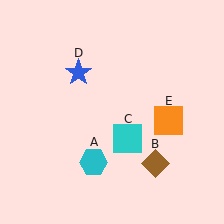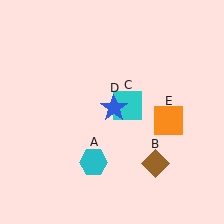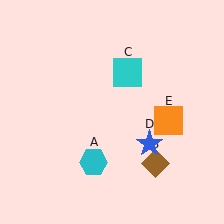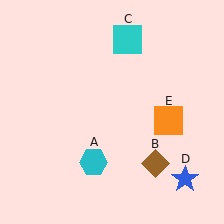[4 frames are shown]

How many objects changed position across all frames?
2 objects changed position: cyan square (object C), blue star (object D).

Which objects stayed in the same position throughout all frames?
Cyan hexagon (object A) and brown diamond (object B) and orange square (object E) remained stationary.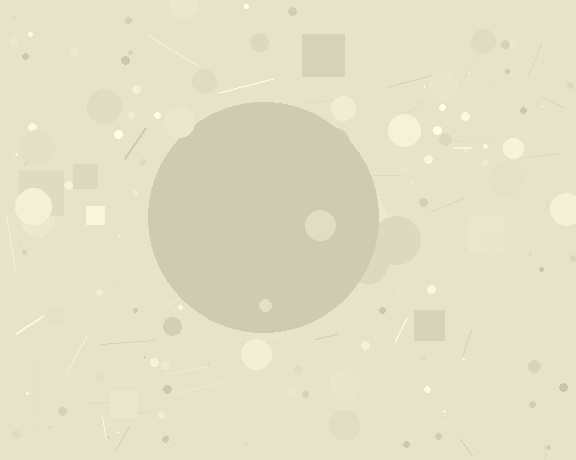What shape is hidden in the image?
A circle is hidden in the image.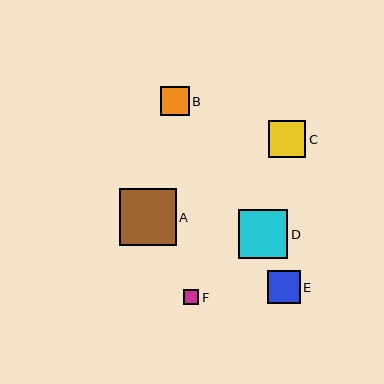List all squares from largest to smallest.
From largest to smallest: A, D, C, E, B, F.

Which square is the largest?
Square A is the largest with a size of approximately 57 pixels.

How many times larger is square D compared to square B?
Square D is approximately 1.7 times the size of square B.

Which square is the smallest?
Square F is the smallest with a size of approximately 15 pixels.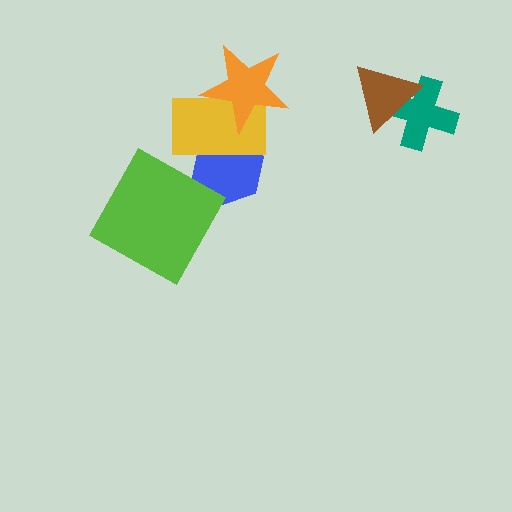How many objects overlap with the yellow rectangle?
2 objects overlap with the yellow rectangle.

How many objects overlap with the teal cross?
1 object overlaps with the teal cross.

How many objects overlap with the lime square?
0 objects overlap with the lime square.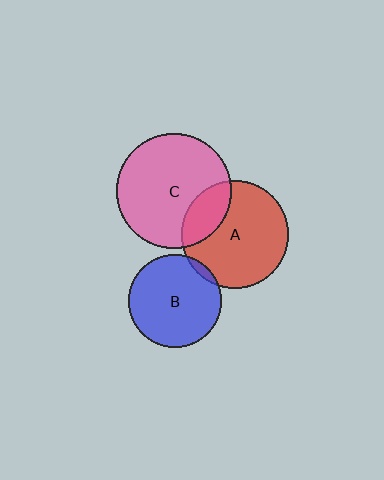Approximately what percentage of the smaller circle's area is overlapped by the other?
Approximately 5%.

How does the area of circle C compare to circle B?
Approximately 1.5 times.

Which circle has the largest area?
Circle C (pink).